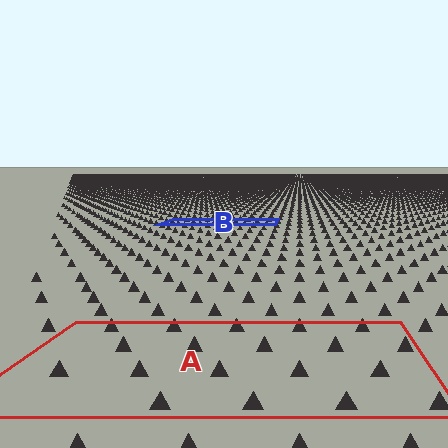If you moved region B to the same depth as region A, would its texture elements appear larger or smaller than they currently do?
They would appear larger. At a closer depth, the same texture elements are projected at a bigger on-screen size.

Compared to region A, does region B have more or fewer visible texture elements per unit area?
Region B has more texture elements per unit area — they are packed more densely because it is farther away.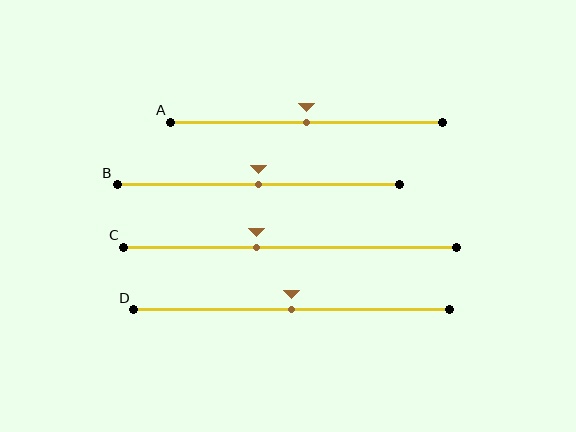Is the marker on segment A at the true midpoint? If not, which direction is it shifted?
Yes, the marker on segment A is at the true midpoint.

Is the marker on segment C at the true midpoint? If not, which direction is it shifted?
No, the marker on segment C is shifted to the left by about 10% of the segment length.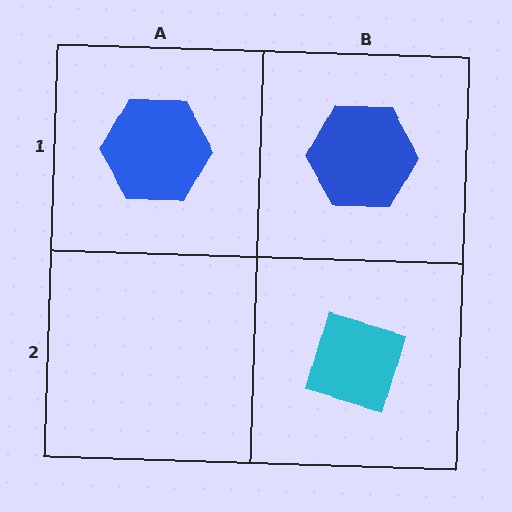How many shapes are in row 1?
2 shapes.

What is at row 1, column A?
A blue hexagon.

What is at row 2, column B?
A cyan diamond.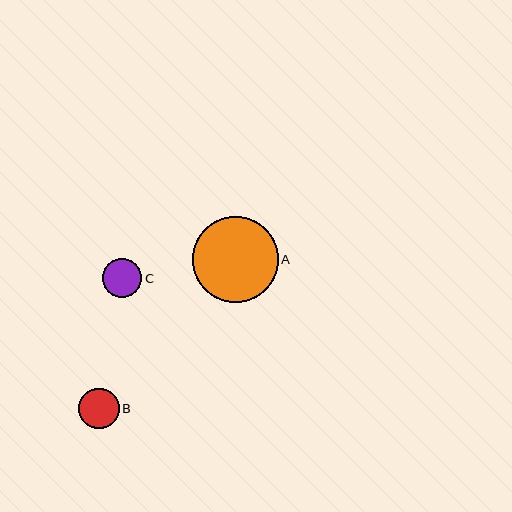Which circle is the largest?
Circle A is the largest with a size of approximately 86 pixels.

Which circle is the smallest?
Circle C is the smallest with a size of approximately 39 pixels.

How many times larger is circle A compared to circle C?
Circle A is approximately 2.2 times the size of circle C.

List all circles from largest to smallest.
From largest to smallest: A, B, C.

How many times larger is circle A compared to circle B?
Circle A is approximately 2.1 times the size of circle B.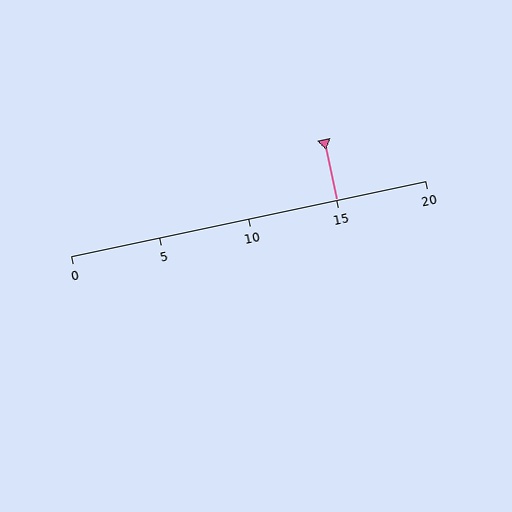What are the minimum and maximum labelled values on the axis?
The axis runs from 0 to 20.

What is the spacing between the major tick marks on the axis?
The major ticks are spaced 5 apart.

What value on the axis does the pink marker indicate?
The marker indicates approximately 15.